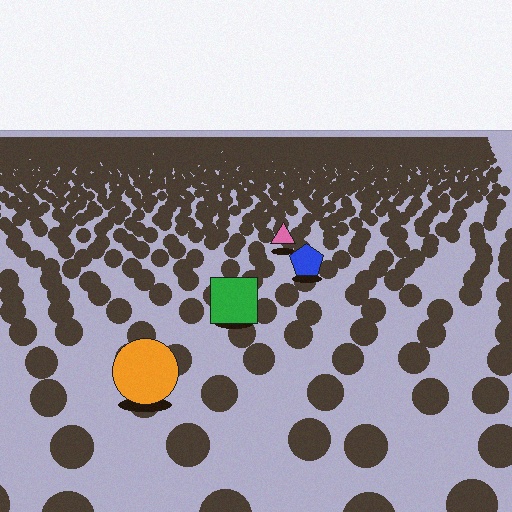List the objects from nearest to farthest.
From nearest to farthest: the orange circle, the green square, the blue pentagon, the pink triangle.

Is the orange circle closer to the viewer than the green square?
Yes. The orange circle is closer — you can tell from the texture gradient: the ground texture is coarser near it.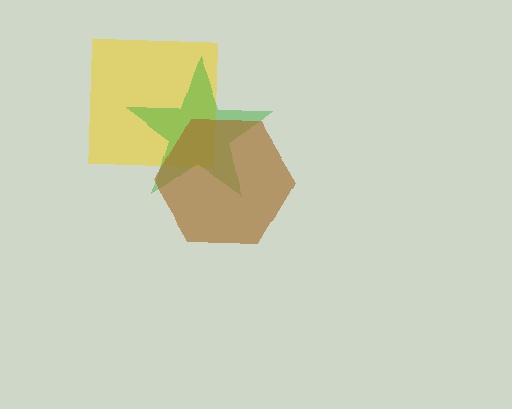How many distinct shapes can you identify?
There are 3 distinct shapes: a yellow square, a green star, a brown hexagon.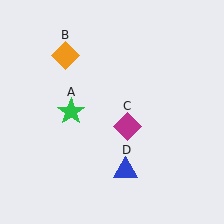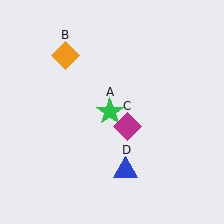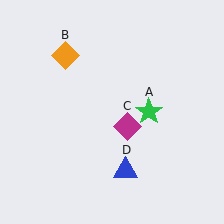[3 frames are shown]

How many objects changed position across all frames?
1 object changed position: green star (object A).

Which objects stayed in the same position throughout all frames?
Orange diamond (object B) and magenta diamond (object C) and blue triangle (object D) remained stationary.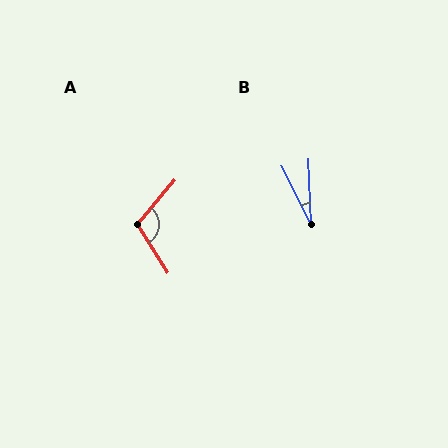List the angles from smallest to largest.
B (25°), A (108°).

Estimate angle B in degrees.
Approximately 25 degrees.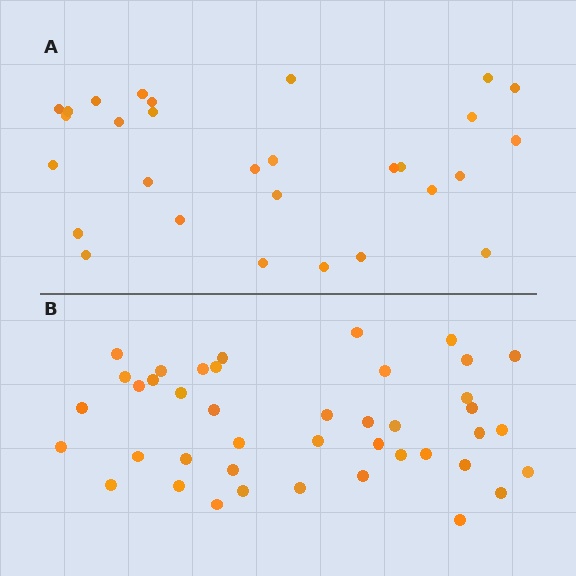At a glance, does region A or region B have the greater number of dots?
Region B (the bottom region) has more dots.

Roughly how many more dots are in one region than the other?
Region B has approximately 15 more dots than region A.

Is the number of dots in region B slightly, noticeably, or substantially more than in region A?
Region B has noticeably more, but not dramatically so. The ratio is roughly 1.4 to 1.